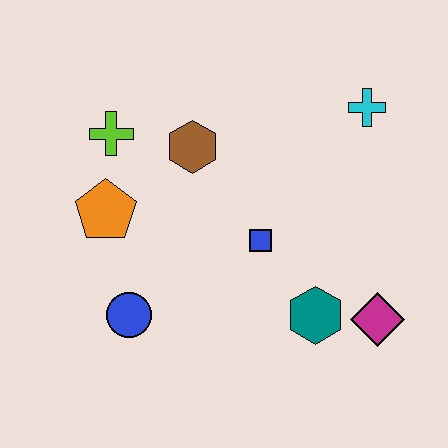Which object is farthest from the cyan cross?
The blue circle is farthest from the cyan cross.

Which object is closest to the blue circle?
The orange pentagon is closest to the blue circle.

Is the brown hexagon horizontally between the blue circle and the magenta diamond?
Yes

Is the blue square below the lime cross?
Yes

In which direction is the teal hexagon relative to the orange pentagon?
The teal hexagon is to the right of the orange pentagon.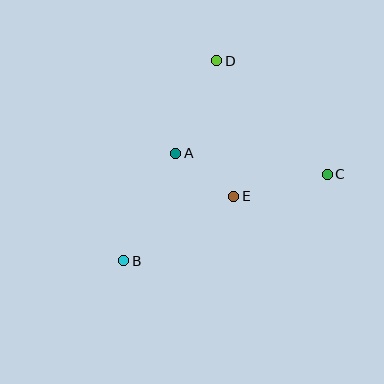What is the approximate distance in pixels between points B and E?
The distance between B and E is approximately 128 pixels.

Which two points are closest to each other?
Points A and E are closest to each other.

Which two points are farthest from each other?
Points B and C are farthest from each other.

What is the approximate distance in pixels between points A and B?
The distance between A and B is approximately 120 pixels.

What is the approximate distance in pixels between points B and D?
The distance between B and D is approximately 220 pixels.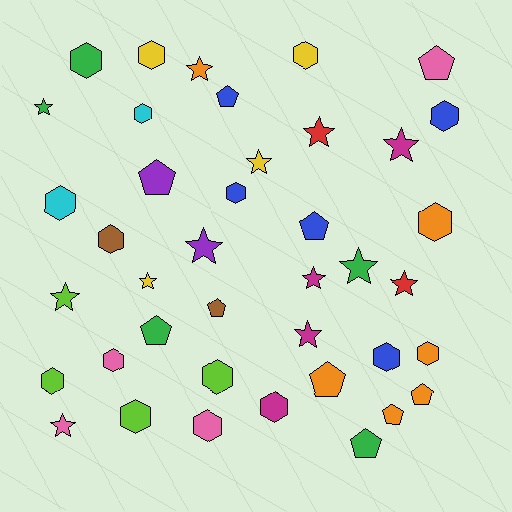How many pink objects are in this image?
There are 4 pink objects.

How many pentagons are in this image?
There are 10 pentagons.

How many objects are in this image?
There are 40 objects.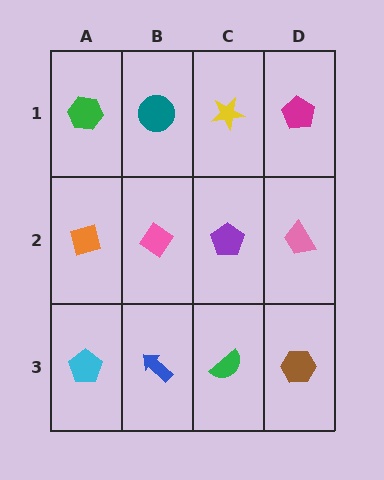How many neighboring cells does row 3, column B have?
3.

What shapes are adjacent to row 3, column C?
A purple pentagon (row 2, column C), a blue arrow (row 3, column B), a brown hexagon (row 3, column D).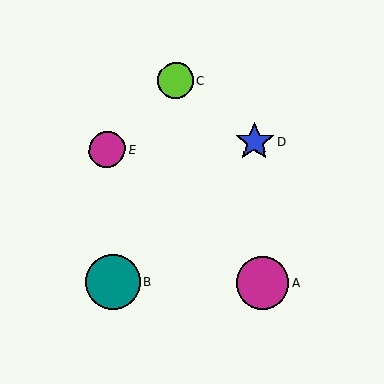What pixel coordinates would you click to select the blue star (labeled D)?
Click at (254, 142) to select the blue star D.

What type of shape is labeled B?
Shape B is a teal circle.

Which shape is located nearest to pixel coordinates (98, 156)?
The magenta circle (labeled E) at (107, 150) is nearest to that location.